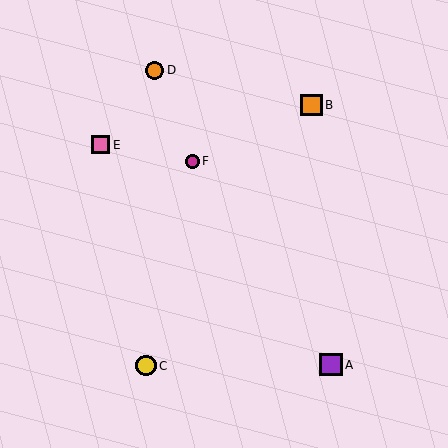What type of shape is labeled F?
Shape F is a magenta circle.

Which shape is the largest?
The purple square (labeled A) is the largest.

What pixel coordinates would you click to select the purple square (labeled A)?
Click at (331, 365) to select the purple square A.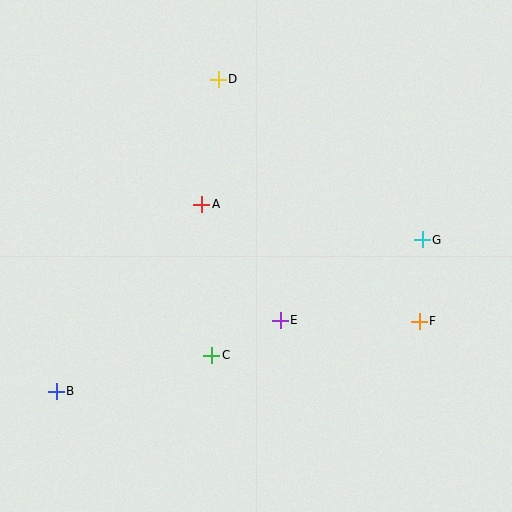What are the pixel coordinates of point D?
Point D is at (218, 79).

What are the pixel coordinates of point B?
Point B is at (56, 391).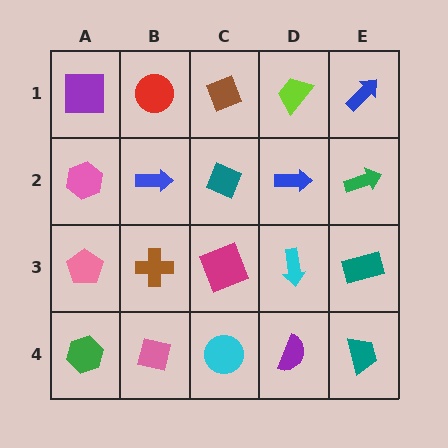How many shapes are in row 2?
5 shapes.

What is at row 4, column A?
A green hexagon.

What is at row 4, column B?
A pink square.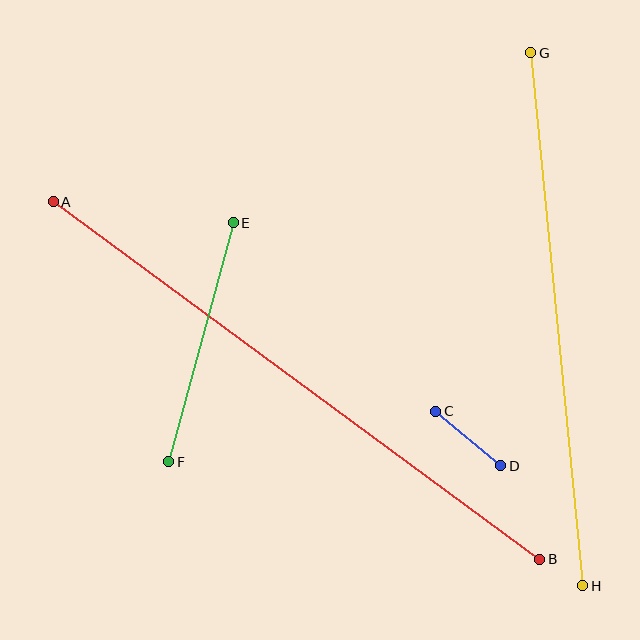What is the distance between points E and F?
The distance is approximately 248 pixels.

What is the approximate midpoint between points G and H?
The midpoint is at approximately (557, 319) pixels.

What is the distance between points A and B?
The distance is approximately 604 pixels.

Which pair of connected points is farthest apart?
Points A and B are farthest apart.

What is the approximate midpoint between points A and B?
The midpoint is at approximately (296, 380) pixels.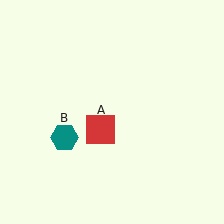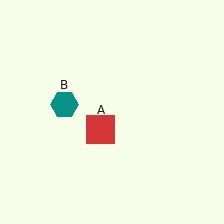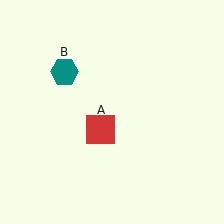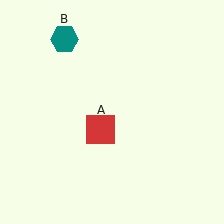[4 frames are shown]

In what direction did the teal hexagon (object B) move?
The teal hexagon (object B) moved up.